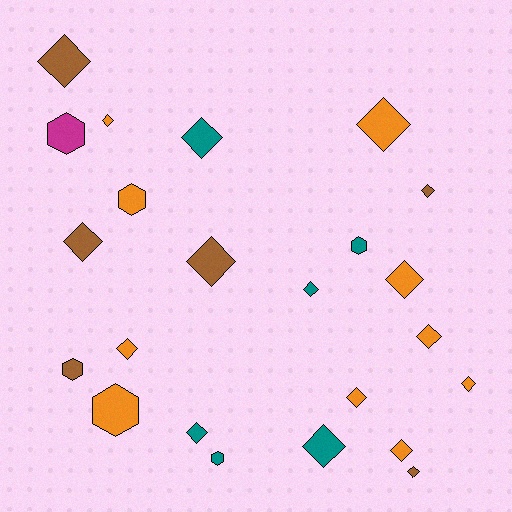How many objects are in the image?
There are 23 objects.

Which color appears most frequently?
Orange, with 10 objects.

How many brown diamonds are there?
There are 5 brown diamonds.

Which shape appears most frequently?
Diamond, with 17 objects.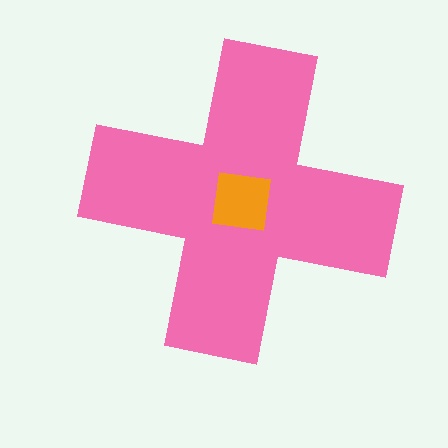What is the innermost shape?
The orange square.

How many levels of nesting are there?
2.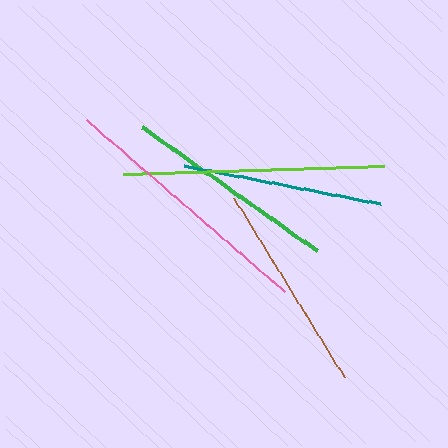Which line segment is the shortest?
The teal line is the shortest at approximately 200 pixels.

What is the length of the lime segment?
The lime segment is approximately 261 pixels long.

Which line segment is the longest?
The pink line is the longest at approximately 263 pixels.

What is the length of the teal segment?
The teal segment is approximately 200 pixels long.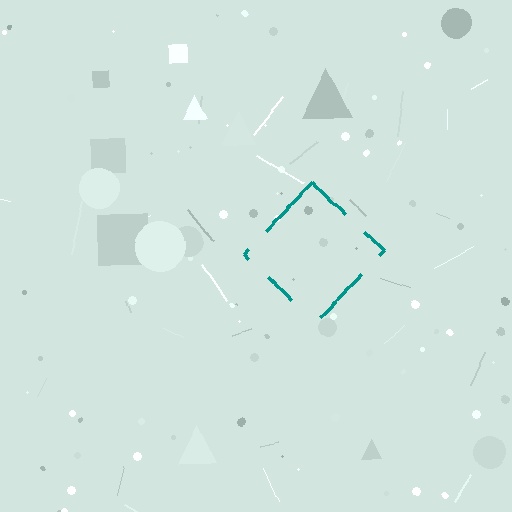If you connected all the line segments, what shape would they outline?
They would outline a diamond.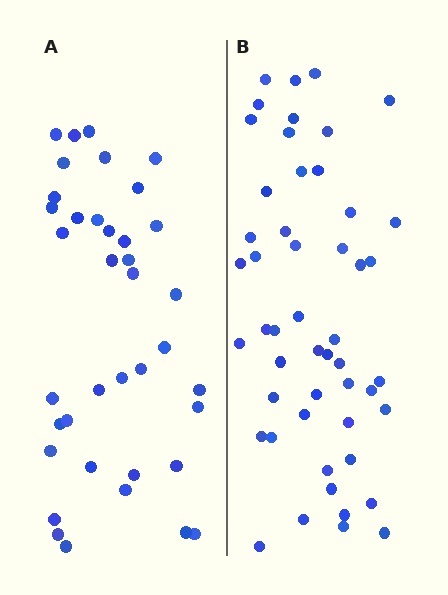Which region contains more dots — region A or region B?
Region B (the right region) has more dots.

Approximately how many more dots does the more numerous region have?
Region B has roughly 12 or so more dots than region A.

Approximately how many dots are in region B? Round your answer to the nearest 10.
About 50 dots.